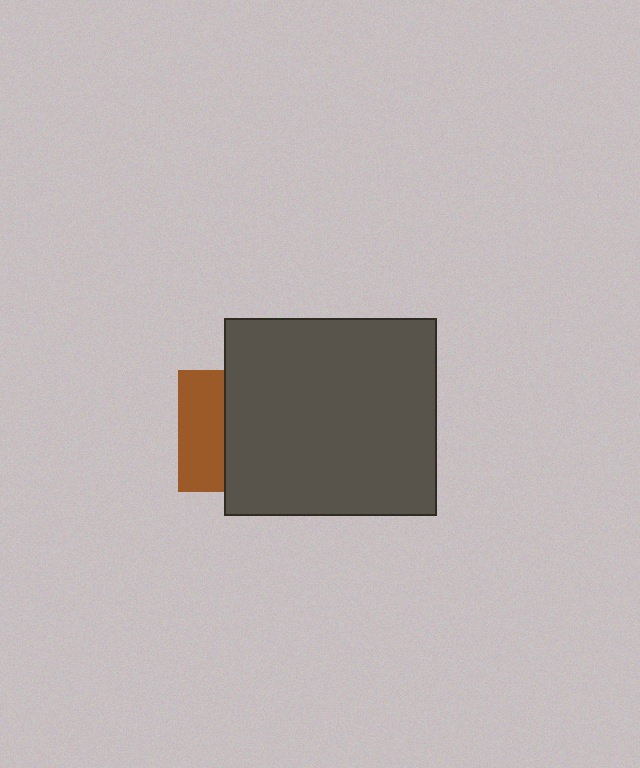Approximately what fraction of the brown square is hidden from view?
Roughly 62% of the brown square is hidden behind the dark gray rectangle.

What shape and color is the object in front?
The object in front is a dark gray rectangle.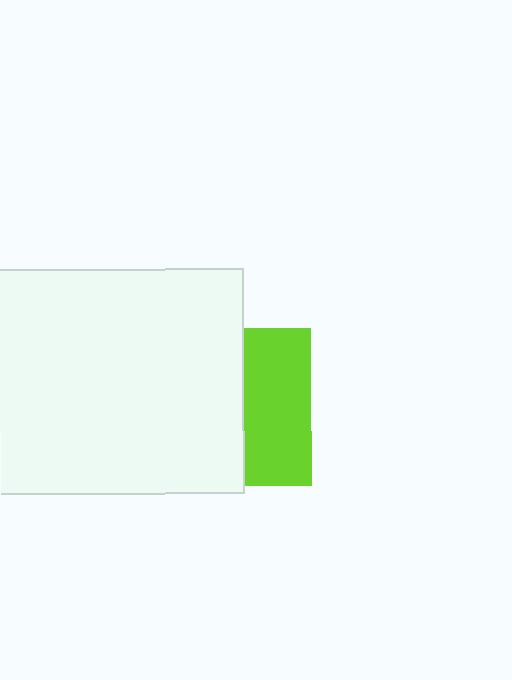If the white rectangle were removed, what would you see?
You would see the complete lime square.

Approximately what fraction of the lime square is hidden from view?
Roughly 57% of the lime square is hidden behind the white rectangle.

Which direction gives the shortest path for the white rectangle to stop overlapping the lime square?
Moving left gives the shortest separation.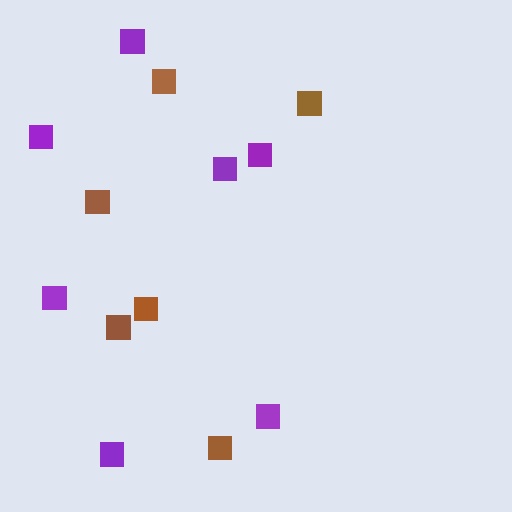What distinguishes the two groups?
There are 2 groups: one group of purple squares (7) and one group of brown squares (6).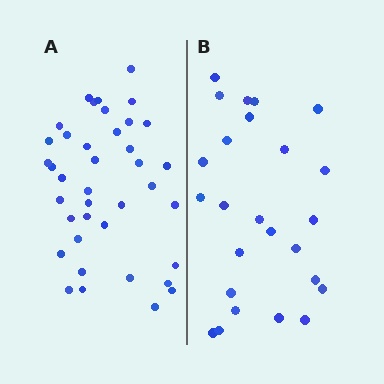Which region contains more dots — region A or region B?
Region A (the left region) has more dots.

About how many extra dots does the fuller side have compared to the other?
Region A has approximately 15 more dots than region B.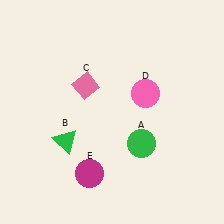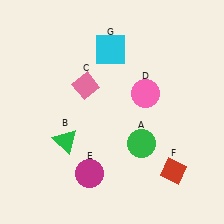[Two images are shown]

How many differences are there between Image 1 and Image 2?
There are 2 differences between the two images.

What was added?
A red diamond (F), a cyan square (G) were added in Image 2.